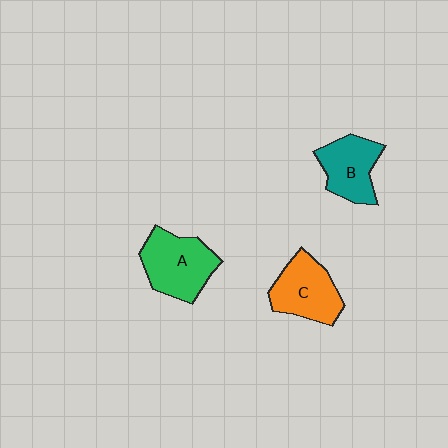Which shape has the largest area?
Shape A (green).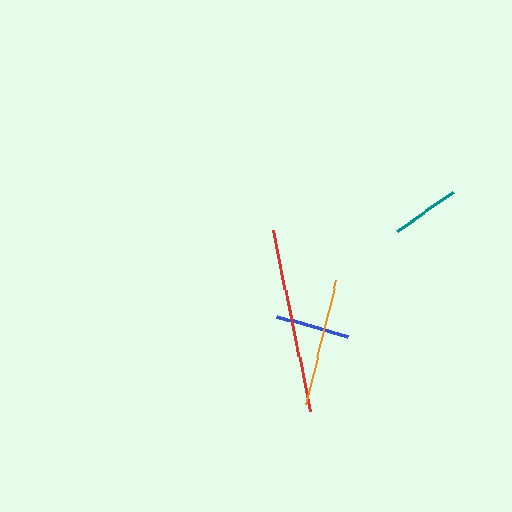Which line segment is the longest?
The red line is the longest at approximately 185 pixels.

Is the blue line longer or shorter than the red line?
The red line is longer than the blue line.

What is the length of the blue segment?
The blue segment is approximately 74 pixels long.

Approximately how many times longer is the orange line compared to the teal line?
The orange line is approximately 1.9 times the length of the teal line.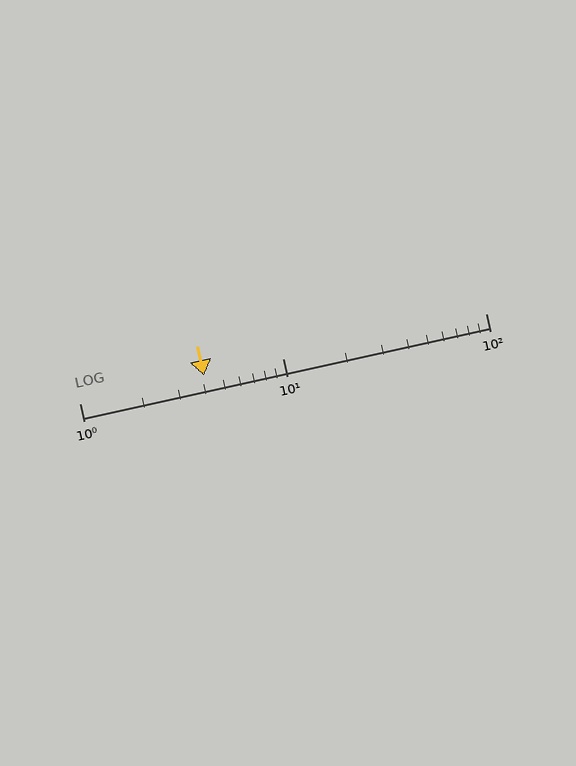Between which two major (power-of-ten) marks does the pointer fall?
The pointer is between 1 and 10.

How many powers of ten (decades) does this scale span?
The scale spans 2 decades, from 1 to 100.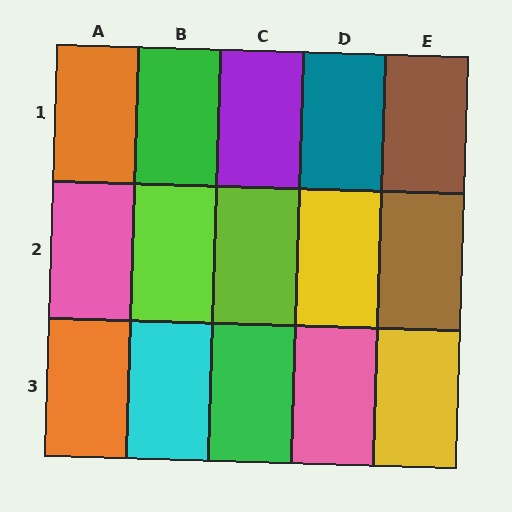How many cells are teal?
1 cell is teal.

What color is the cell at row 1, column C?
Purple.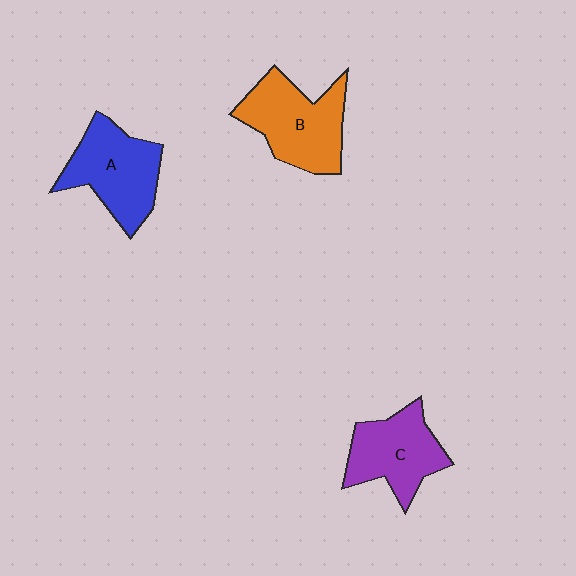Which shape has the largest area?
Shape B (orange).